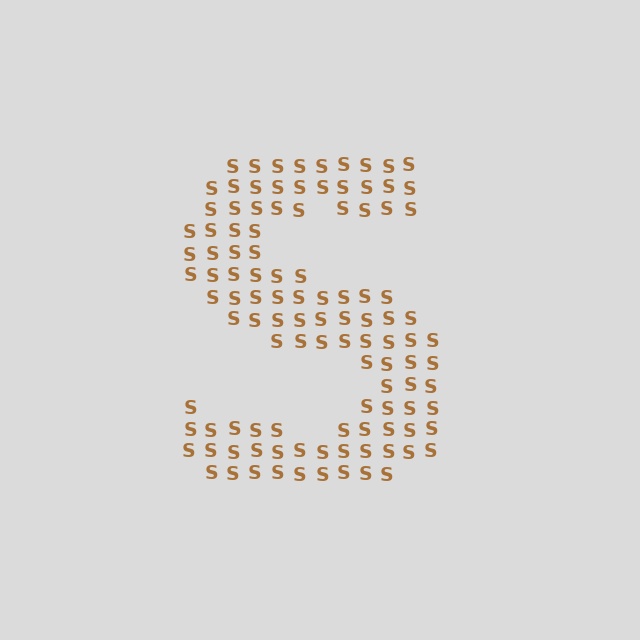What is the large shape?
The large shape is the letter S.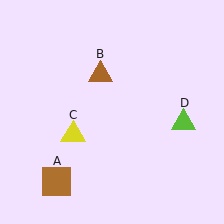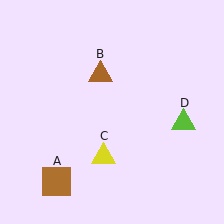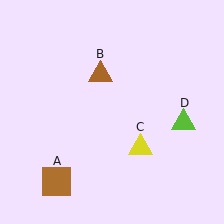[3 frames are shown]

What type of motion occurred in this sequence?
The yellow triangle (object C) rotated counterclockwise around the center of the scene.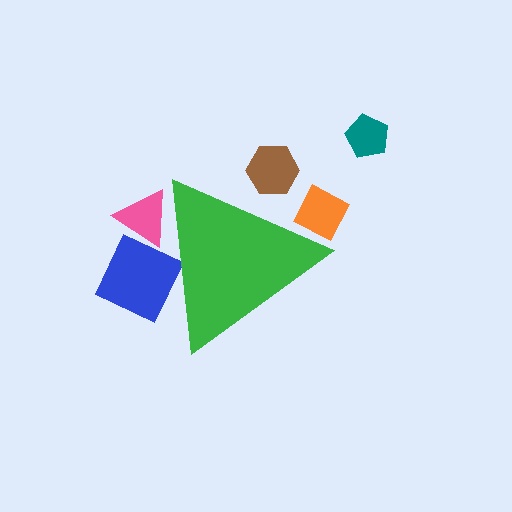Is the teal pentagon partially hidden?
No, the teal pentagon is fully visible.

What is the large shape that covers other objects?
A green triangle.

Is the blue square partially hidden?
Yes, the blue square is partially hidden behind the green triangle.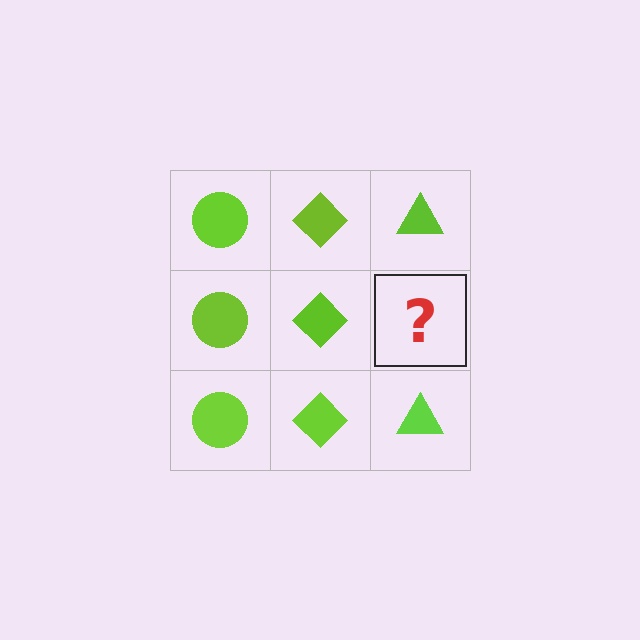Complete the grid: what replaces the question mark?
The question mark should be replaced with a lime triangle.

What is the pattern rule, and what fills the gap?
The rule is that each column has a consistent shape. The gap should be filled with a lime triangle.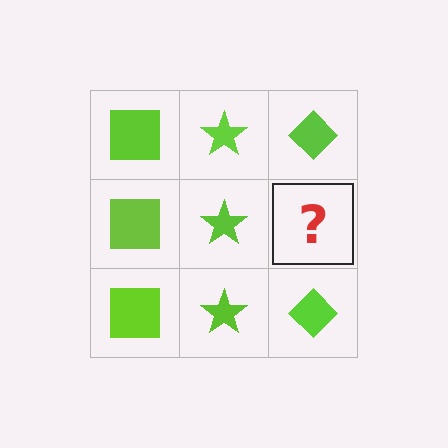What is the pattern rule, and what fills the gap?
The rule is that each column has a consistent shape. The gap should be filled with a lime diamond.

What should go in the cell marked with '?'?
The missing cell should contain a lime diamond.